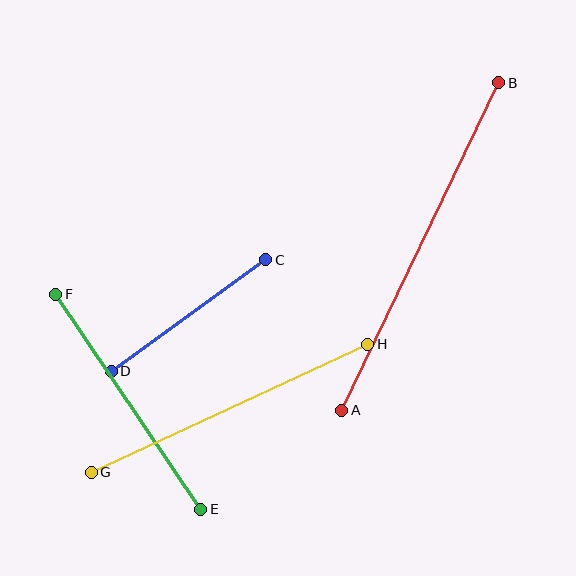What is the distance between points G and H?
The distance is approximately 305 pixels.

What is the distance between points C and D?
The distance is approximately 191 pixels.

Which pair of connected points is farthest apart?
Points A and B are farthest apart.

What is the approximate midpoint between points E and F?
The midpoint is at approximately (128, 402) pixels.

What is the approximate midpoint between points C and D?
The midpoint is at approximately (189, 316) pixels.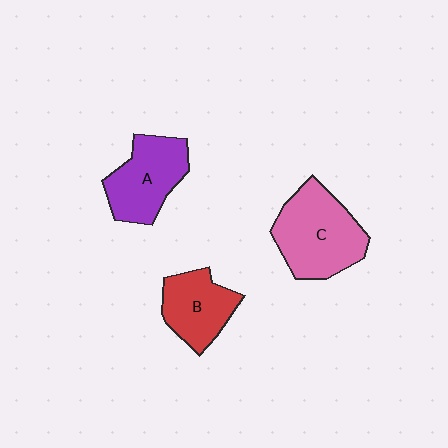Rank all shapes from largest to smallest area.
From largest to smallest: C (pink), A (purple), B (red).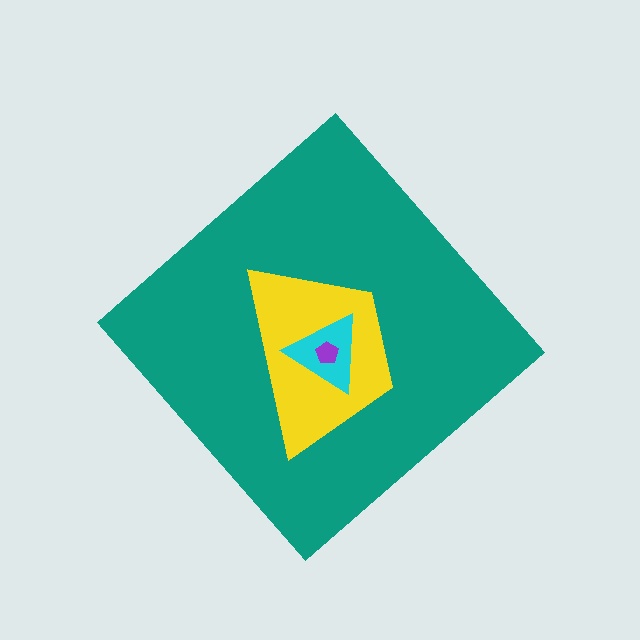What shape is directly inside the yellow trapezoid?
The cyan triangle.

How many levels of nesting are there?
4.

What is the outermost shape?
The teal diamond.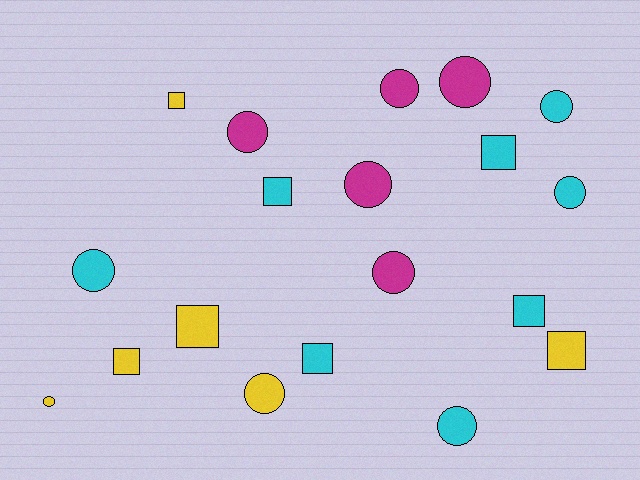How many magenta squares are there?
There are no magenta squares.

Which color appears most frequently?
Cyan, with 8 objects.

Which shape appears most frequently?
Circle, with 11 objects.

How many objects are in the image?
There are 19 objects.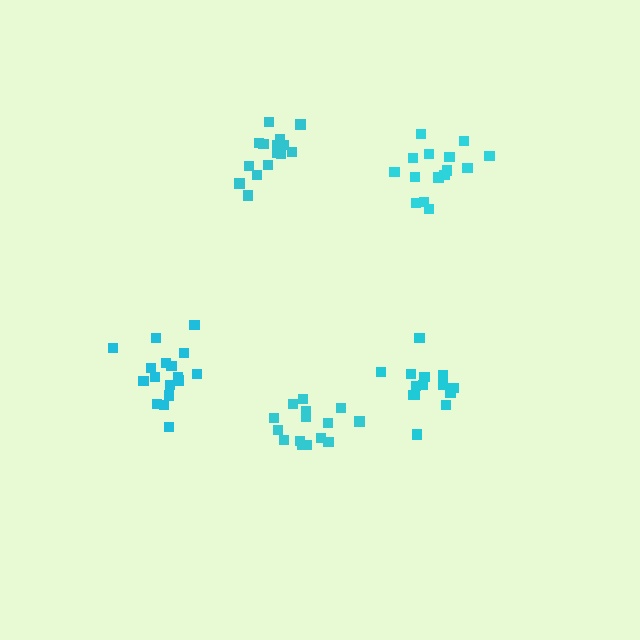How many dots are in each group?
Group 1: 17 dots, Group 2: 15 dots, Group 3: 15 dots, Group 4: 15 dots, Group 5: 14 dots (76 total).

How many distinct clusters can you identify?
There are 5 distinct clusters.